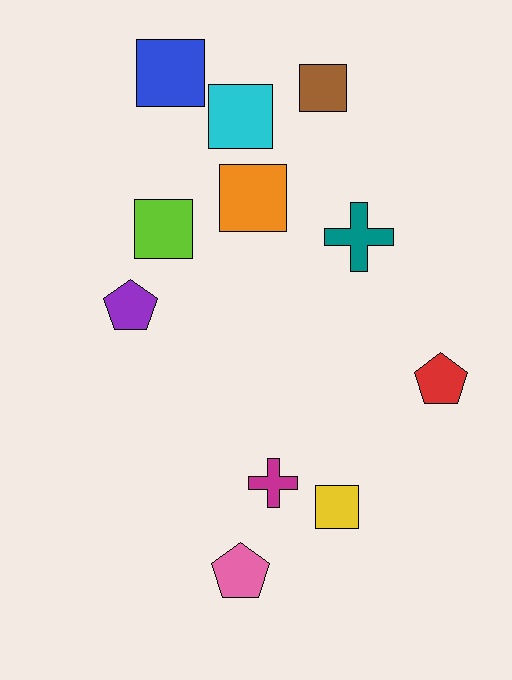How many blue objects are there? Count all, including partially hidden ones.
There is 1 blue object.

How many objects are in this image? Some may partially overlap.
There are 11 objects.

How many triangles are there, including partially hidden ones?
There are no triangles.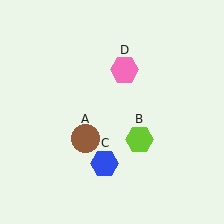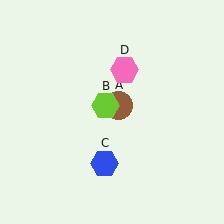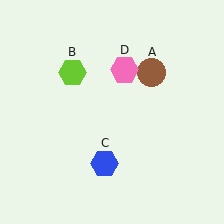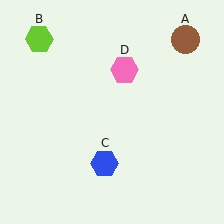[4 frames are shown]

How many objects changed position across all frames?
2 objects changed position: brown circle (object A), lime hexagon (object B).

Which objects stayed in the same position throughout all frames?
Blue hexagon (object C) and pink hexagon (object D) remained stationary.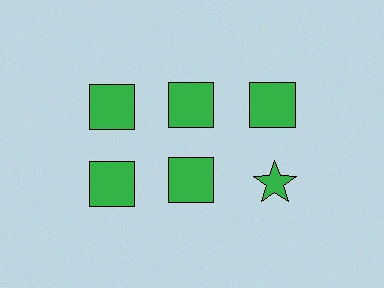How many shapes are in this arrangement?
There are 6 shapes arranged in a grid pattern.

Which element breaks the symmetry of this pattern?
The green star in the second row, center column breaks the symmetry. All other shapes are green squares.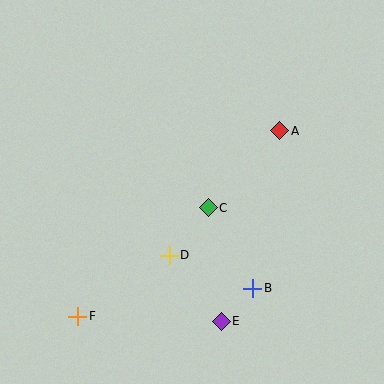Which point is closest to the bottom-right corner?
Point B is closest to the bottom-right corner.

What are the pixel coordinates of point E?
Point E is at (221, 321).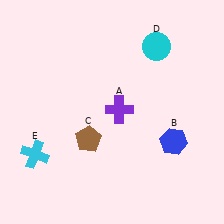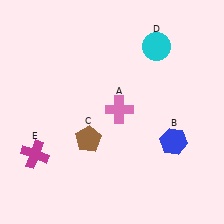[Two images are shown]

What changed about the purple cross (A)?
In Image 1, A is purple. In Image 2, it changed to pink.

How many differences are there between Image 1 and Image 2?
There are 2 differences between the two images.